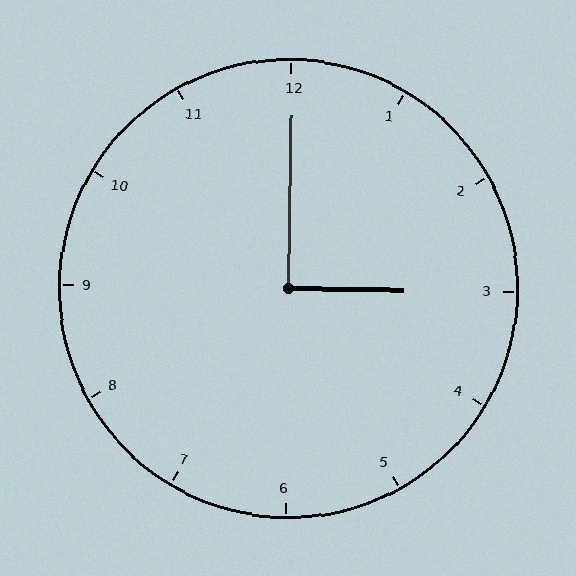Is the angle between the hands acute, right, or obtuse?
It is right.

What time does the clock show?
3:00.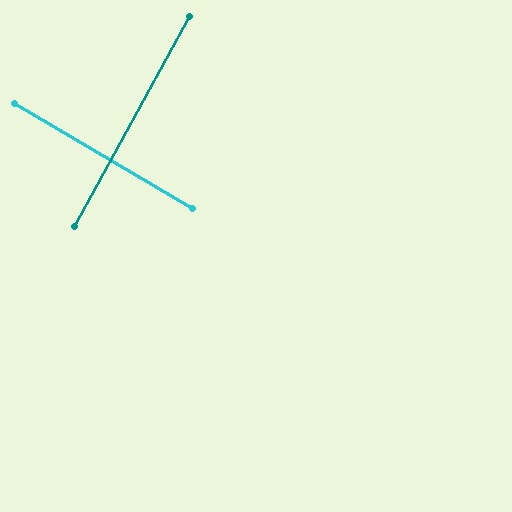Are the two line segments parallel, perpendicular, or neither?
Perpendicular — they meet at approximately 88°.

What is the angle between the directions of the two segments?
Approximately 88 degrees.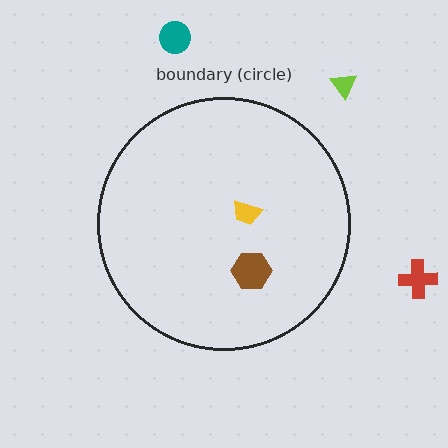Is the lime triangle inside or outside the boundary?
Outside.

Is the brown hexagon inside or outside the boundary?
Inside.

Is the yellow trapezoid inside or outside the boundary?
Inside.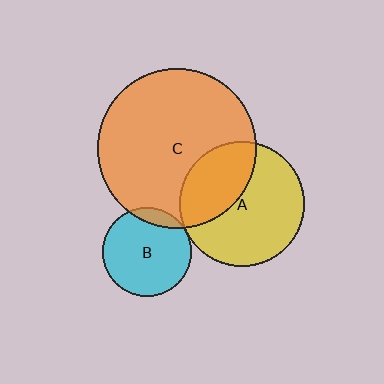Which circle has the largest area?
Circle C (orange).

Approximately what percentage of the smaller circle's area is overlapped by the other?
Approximately 35%.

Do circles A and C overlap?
Yes.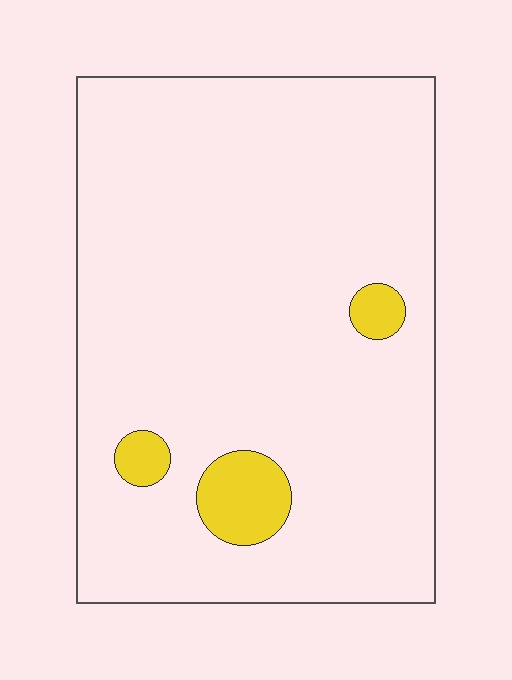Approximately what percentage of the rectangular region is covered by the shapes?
Approximately 5%.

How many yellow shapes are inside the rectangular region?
3.